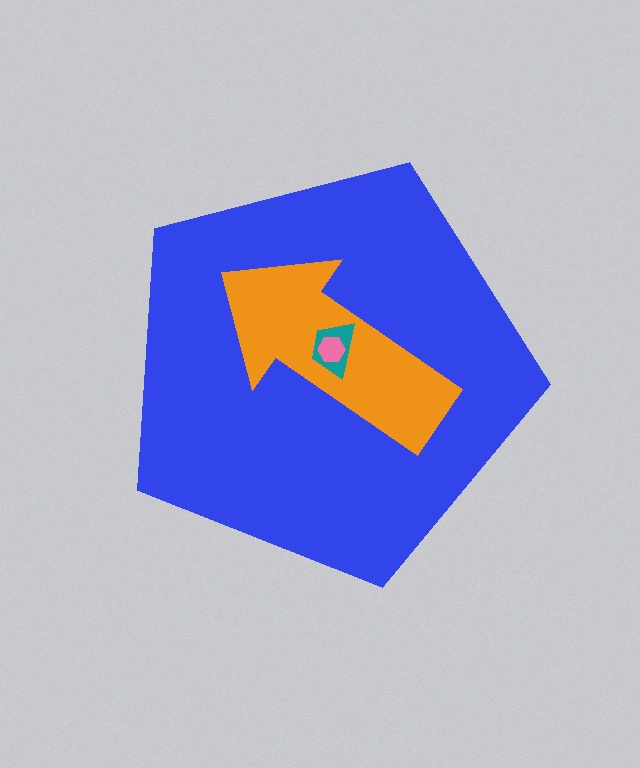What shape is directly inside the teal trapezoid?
The pink hexagon.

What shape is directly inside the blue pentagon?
The orange arrow.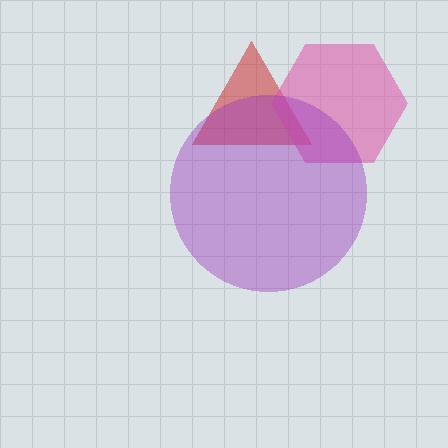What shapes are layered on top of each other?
The layered shapes are: a red triangle, a pink hexagon, a purple circle.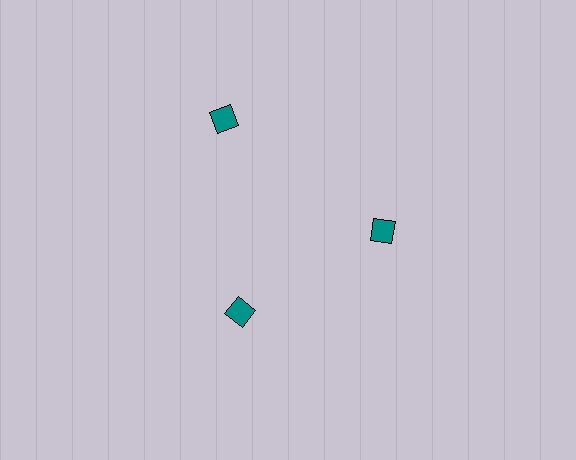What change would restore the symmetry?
The symmetry would be restored by moving it inward, back onto the ring so that all 3 diamonds sit at equal angles and equal distance from the center.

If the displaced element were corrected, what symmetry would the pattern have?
It would have 3-fold rotational symmetry — the pattern would map onto itself every 120 degrees.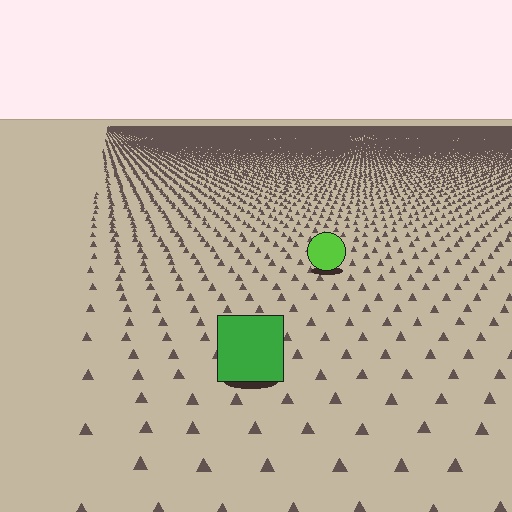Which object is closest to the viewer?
The green square is closest. The texture marks near it are larger and more spread out.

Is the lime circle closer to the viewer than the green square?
No. The green square is closer — you can tell from the texture gradient: the ground texture is coarser near it.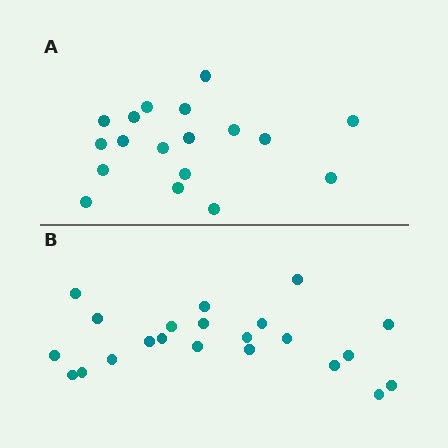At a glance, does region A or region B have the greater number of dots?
Region B (the bottom region) has more dots.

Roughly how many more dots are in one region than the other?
Region B has about 4 more dots than region A.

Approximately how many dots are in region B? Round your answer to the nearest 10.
About 20 dots. (The exact count is 22, which rounds to 20.)